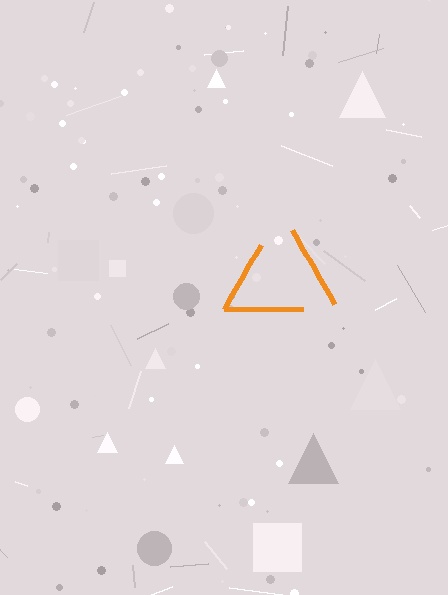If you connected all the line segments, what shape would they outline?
They would outline a triangle.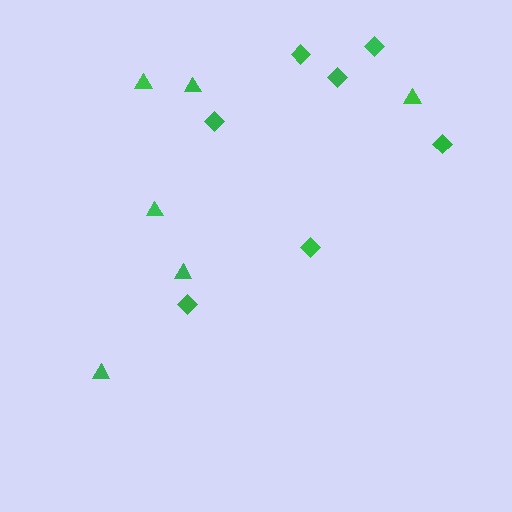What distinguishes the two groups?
There are 2 groups: one group of triangles (6) and one group of diamonds (7).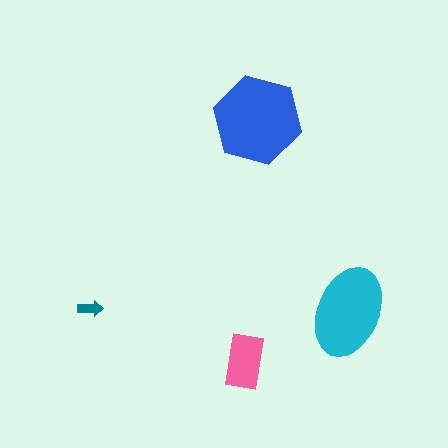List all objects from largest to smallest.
The blue hexagon, the cyan ellipse, the pink rectangle, the teal arrow.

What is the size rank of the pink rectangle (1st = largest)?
3rd.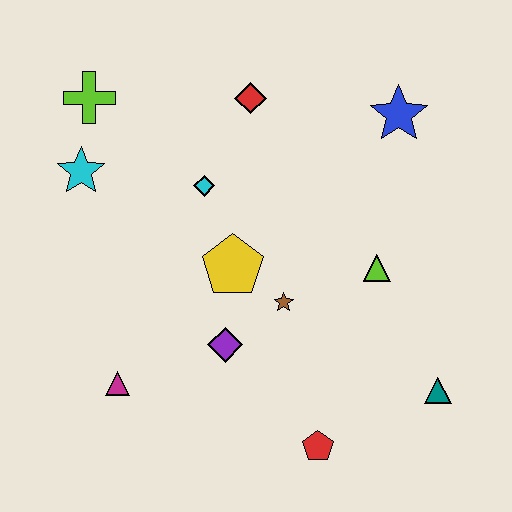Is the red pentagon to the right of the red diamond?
Yes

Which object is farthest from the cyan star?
The teal triangle is farthest from the cyan star.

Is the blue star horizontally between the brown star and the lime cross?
No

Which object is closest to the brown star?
The yellow pentagon is closest to the brown star.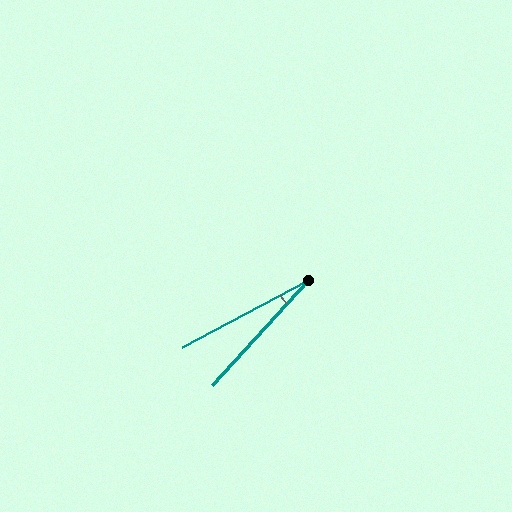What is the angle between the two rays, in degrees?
Approximately 20 degrees.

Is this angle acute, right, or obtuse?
It is acute.